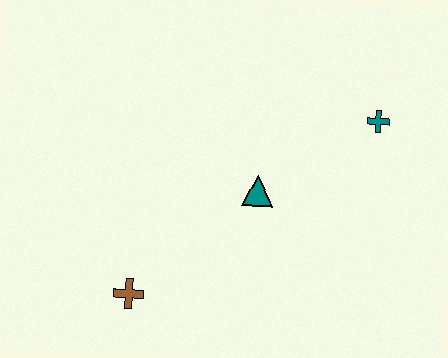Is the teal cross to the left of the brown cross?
No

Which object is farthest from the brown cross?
The teal cross is farthest from the brown cross.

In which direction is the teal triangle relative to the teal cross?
The teal triangle is to the left of the teal cross.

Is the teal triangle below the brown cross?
No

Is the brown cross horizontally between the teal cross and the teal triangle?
No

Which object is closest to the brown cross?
The teal triangle is closest to the brown cross.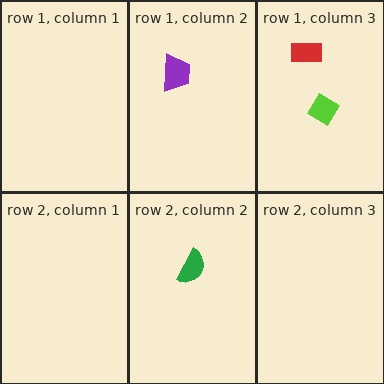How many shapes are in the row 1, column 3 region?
2.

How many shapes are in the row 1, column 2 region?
1.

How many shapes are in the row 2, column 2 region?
1.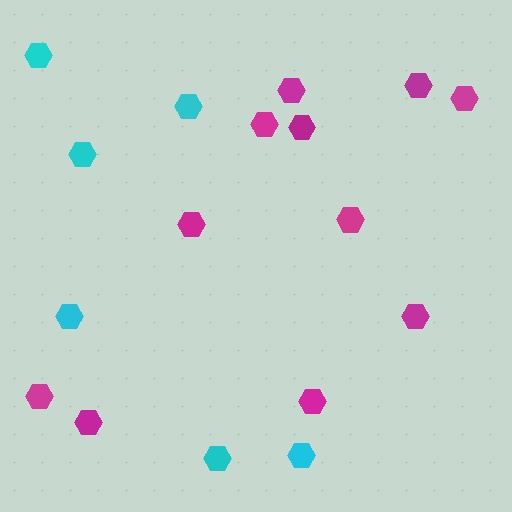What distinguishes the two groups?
There are 2 groups: one group of cyan hexagons (6) and one group of magenta hexagons (11).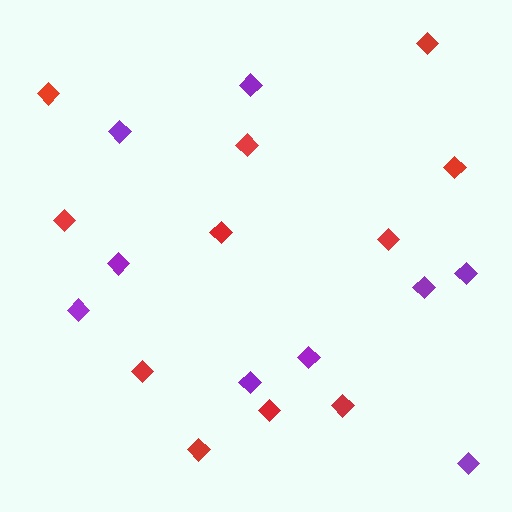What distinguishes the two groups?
There are 2 groups: one group of purple diamonds (9) and one group of red diamonds (11).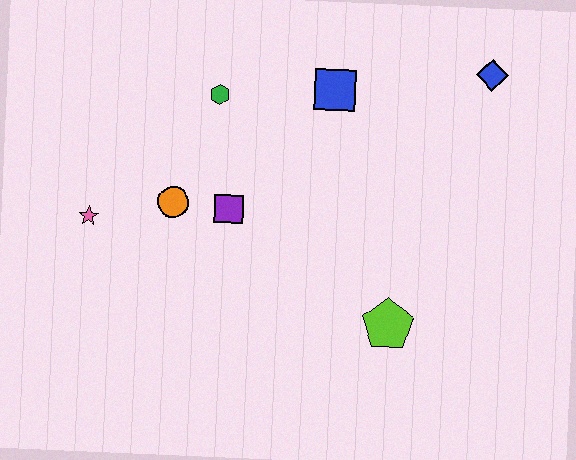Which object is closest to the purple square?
The orange circle is closest to the purple square.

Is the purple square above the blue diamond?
No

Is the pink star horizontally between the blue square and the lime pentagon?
No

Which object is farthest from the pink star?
The blue diamond is farthest from the pink star.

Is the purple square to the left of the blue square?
Yes